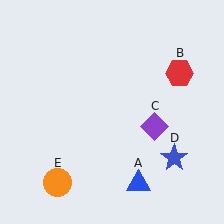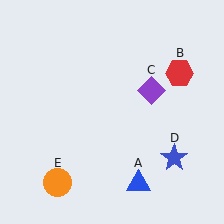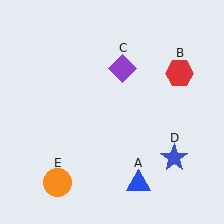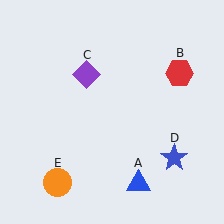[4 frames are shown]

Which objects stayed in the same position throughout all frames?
Blue triangle (object A) and red hexagon (object B) and blue star (object D) and orange circle (object E) remained stationary.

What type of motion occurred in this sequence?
The purple diamond (object C) rotated counterclockwise around the center of the scene.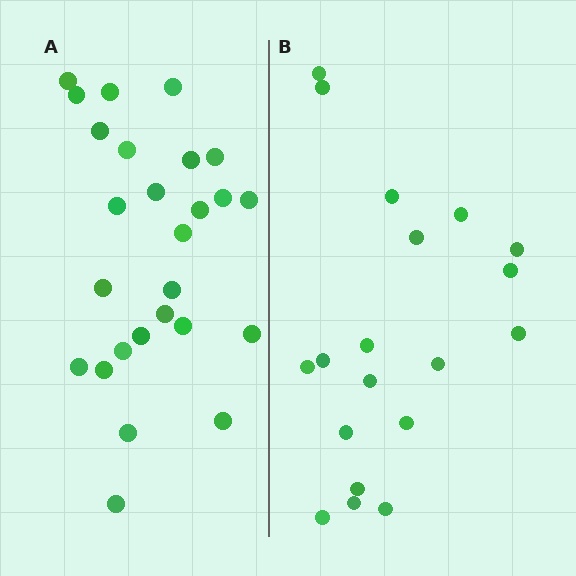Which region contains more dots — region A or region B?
Region A (the left region) has more dots.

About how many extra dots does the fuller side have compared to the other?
Region A has roughly 8 or so more dots than region B.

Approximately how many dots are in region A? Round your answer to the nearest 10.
About 30 dots. (The exact count is 26, which rounds to 30.)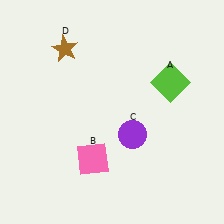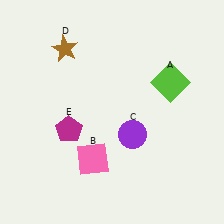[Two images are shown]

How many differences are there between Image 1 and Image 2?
There is 1 difference between the two images.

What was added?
A magenta pentagon (E) was added in Image 2.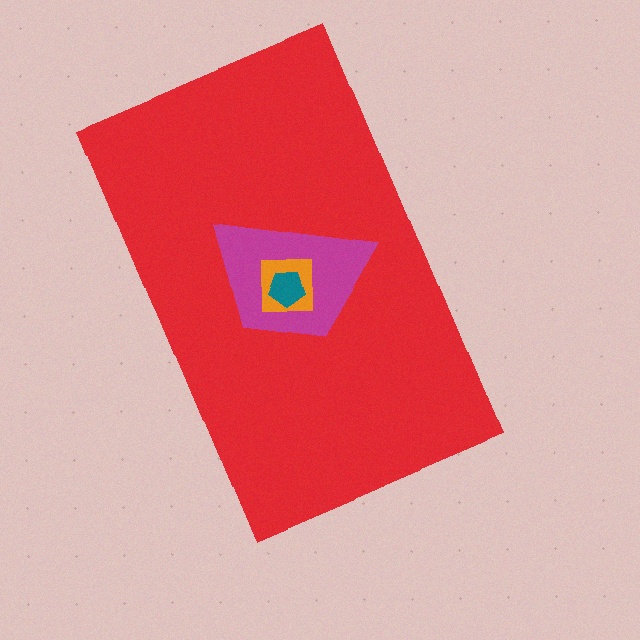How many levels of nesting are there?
4.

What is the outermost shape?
The red rectangle.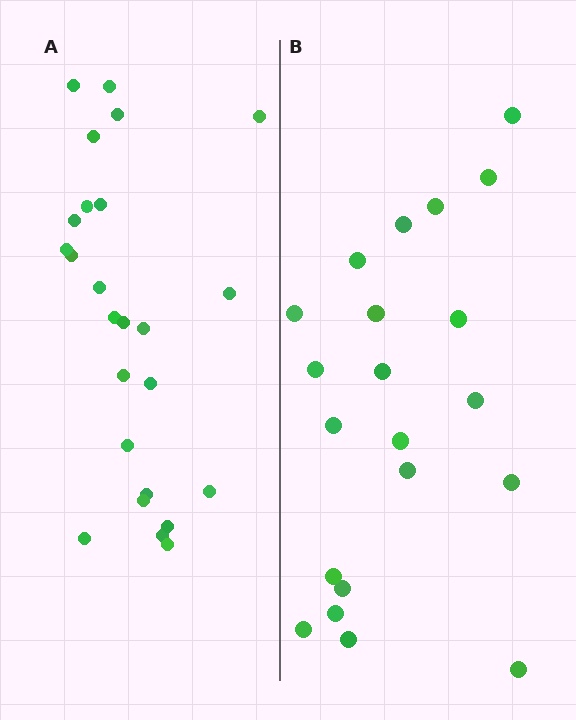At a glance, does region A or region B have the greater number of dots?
Region A (the left region) has more dots.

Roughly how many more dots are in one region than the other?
Region A has about 4 more dots than region B.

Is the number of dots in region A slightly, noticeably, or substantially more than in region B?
Region A has only slightly more — the two regions are fairly close. The ratio is roughly 1.2 to 1.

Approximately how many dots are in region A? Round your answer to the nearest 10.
About 20 dots. (The exact count is 25, which rounds to 20.)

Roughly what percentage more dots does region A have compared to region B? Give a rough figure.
About 20% more.